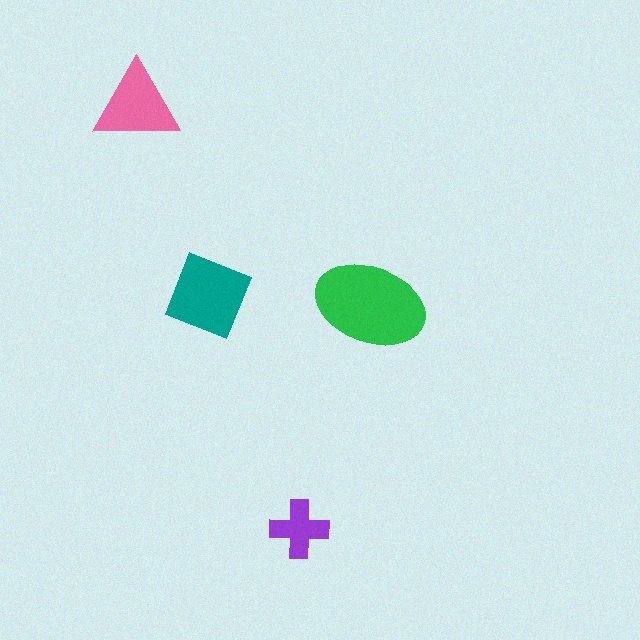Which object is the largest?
The green ellipse.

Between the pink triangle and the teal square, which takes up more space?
The teal square.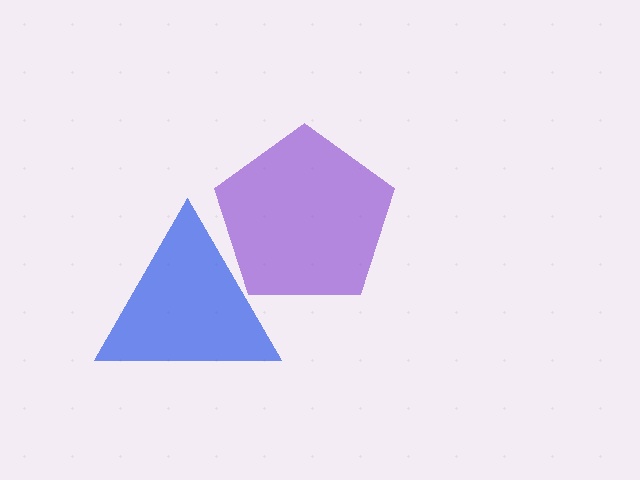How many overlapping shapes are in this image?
There are 2 overlapping shapes in the image.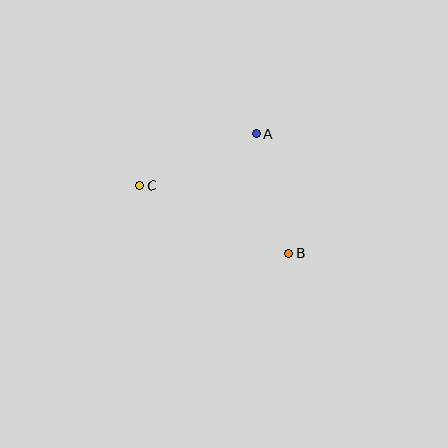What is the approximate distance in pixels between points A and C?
The distance between A and C is approximately 127 pixels.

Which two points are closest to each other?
Points A and B are closest to each other.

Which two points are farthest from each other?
Points B and C are farthest from each other.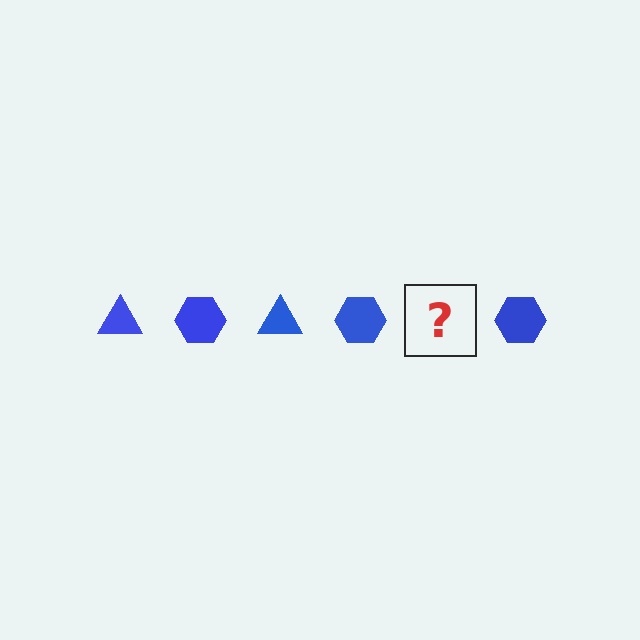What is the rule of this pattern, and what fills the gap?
The rule is that the pattern cycles through triangle, hexagon shapes in blue. The gap should be filled with a blue triangle.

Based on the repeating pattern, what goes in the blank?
The blank should be a blue triangle.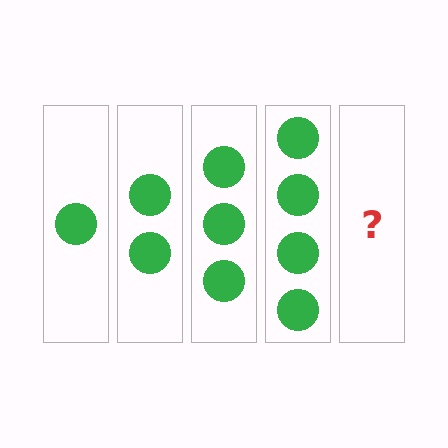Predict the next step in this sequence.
The next step is 5 circles.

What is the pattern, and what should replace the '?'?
The pattern is that each step adds one more circle. The '?' should be 5 circles.